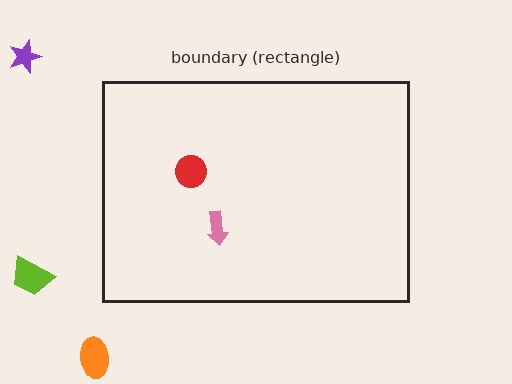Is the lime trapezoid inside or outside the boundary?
Outside.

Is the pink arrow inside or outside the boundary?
Inside.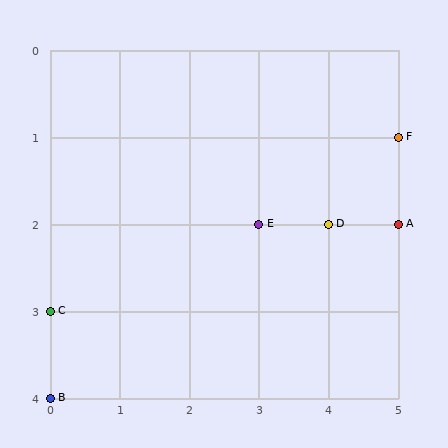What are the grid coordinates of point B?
Point B is at grid coordinates (0, 4).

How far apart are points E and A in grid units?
Points E and A are 2 columns apart.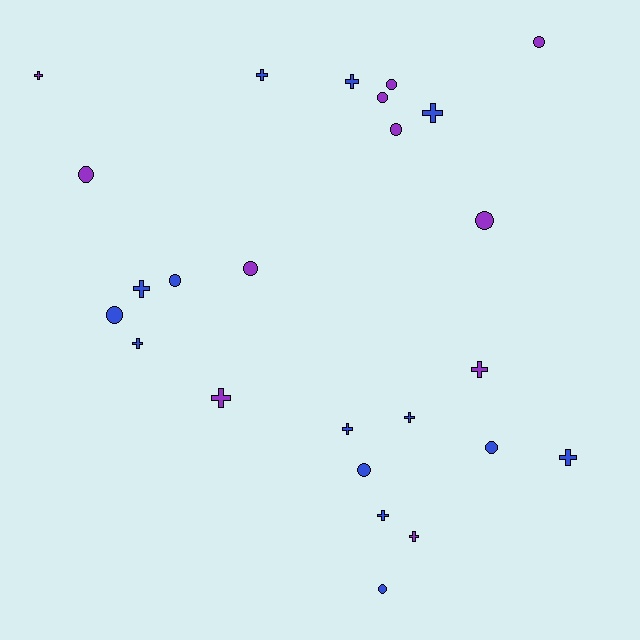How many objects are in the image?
There are 25 objects.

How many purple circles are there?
There are 7 purple circles.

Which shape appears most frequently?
Cross, with 13 objects.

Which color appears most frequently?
Blue, with 14 objects.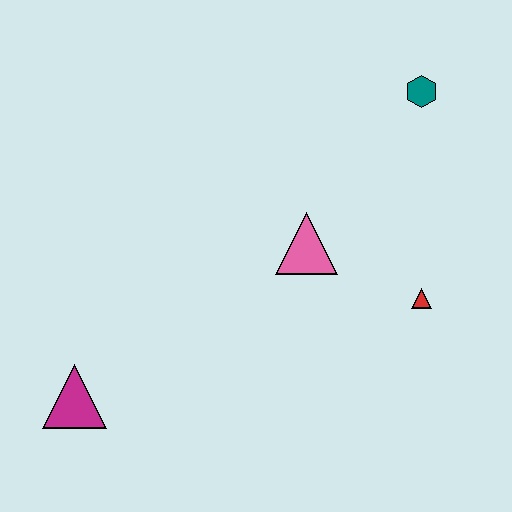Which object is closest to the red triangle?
The pink triangle is closest to the red triangle.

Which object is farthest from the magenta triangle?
The teal hexagon is farthest from the magenta triangle.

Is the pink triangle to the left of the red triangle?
Yes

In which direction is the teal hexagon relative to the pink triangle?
The teal hexagon is above the pink triangle.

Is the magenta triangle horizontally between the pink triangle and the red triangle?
No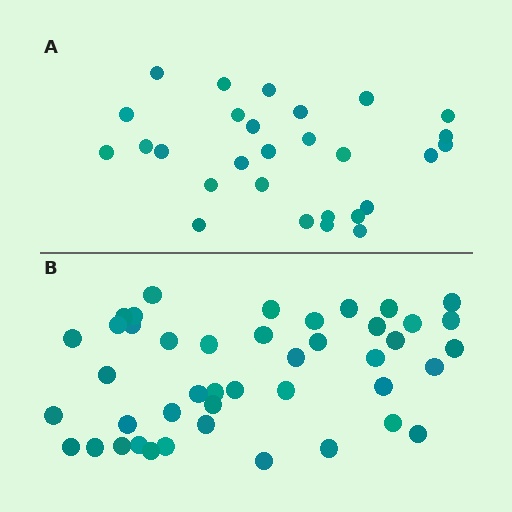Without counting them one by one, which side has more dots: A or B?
Region B (the bottom region) has more dots.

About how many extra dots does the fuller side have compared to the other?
Region B has approximately 15 more dots than region A.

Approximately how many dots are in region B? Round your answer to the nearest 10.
About 40 dots. (The exact count is 44, which rounds to 40.)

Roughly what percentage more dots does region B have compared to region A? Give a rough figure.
About 55% more.